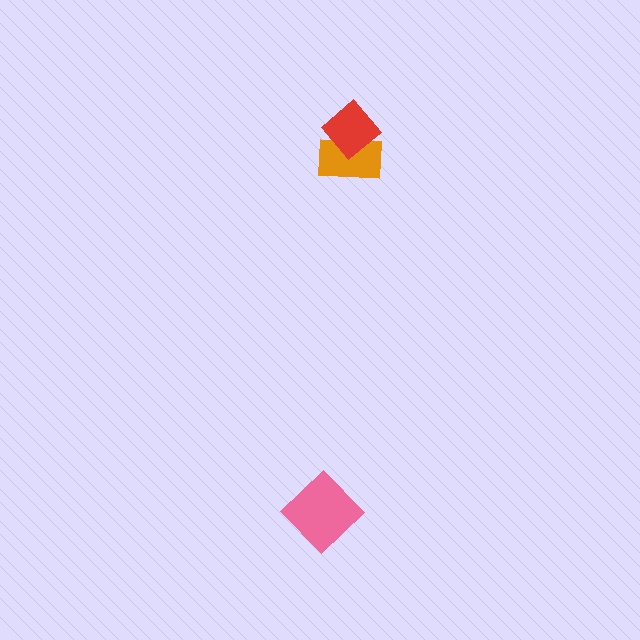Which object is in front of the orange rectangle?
The red diamond is in front of the orange rectangle.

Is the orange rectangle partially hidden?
Yes, it is partially covered by another shape.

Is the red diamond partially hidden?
No, no other shape covers it.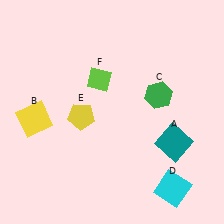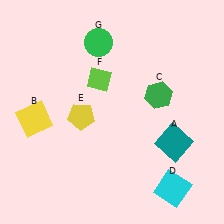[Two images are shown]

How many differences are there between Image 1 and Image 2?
There is 1 difference between the two images.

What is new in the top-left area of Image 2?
A green circle (G) was added in the top-left area of Image 2.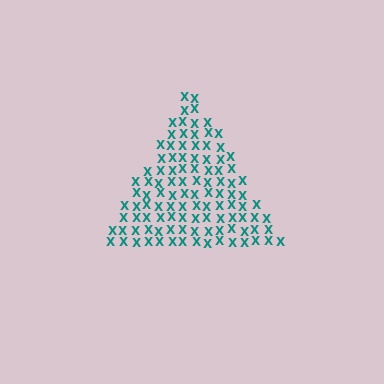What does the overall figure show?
The overall figure shows a triangle.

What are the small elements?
The small elements are letter X's.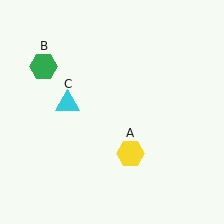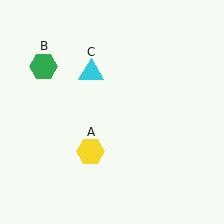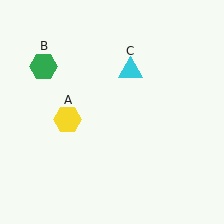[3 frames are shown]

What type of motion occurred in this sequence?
The yellow hexagon (object A), cyan triangle (object C) rotated clockwise around the center of the scene.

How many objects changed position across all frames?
2 objects changed position: yellow hexagon (object A), cyan triangle (object C).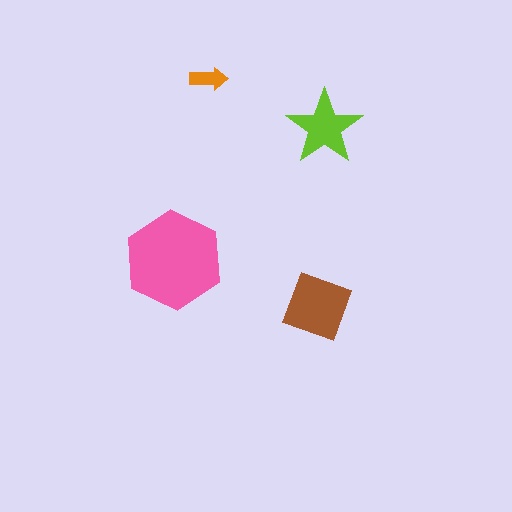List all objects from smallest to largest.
The orange arrow, the lime star, the brown diamond, the pink hexagon.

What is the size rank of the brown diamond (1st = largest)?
2nd.